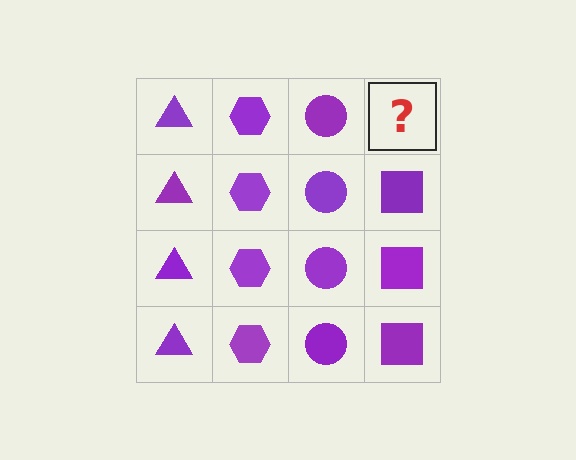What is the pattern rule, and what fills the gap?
The rule is that each column has a consistent shape. The gap should be filled with a purple square.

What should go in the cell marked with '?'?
The missing cell should contain a purple square.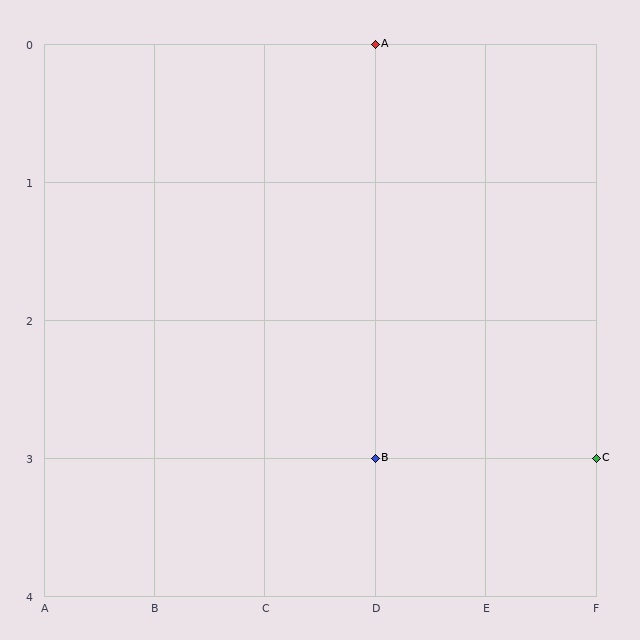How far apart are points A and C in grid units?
Points A and C are 2 columns and 3 rows apart (about 3.6 grid units diagonally).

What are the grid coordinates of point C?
Point C is at grid coordinates (F, 3).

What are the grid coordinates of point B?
Point B is at grid coordinates (D, 3).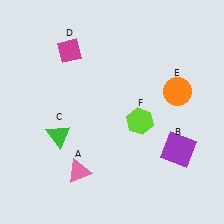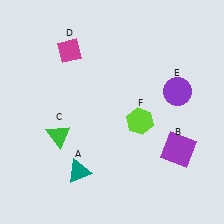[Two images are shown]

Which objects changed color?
A changed from pink to teal. E changed from orange to purple.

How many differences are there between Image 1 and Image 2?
There are 2 differences between the two images.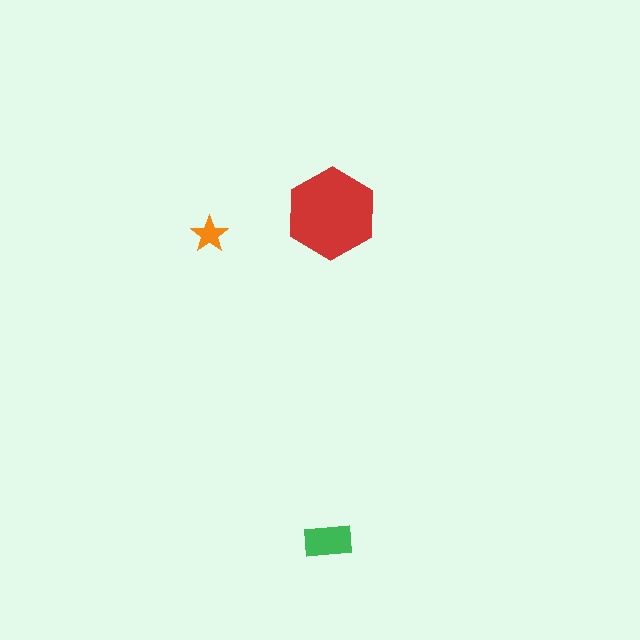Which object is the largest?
The red hexagon.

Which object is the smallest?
The orange star.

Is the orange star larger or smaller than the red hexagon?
Smaller.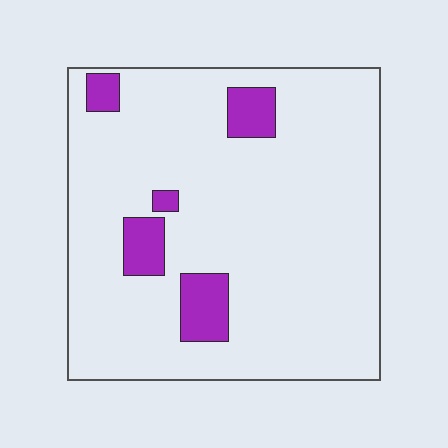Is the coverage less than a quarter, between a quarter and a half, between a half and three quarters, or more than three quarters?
Less than a quarter.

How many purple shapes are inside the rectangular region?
5.